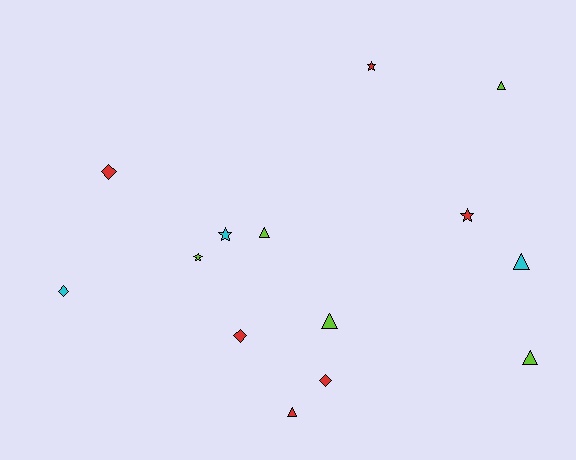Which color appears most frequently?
Red, with 6 objects.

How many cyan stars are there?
There is 1 cyan star.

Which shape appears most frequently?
Triangle, with 6 objects.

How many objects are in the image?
There are 14 objects.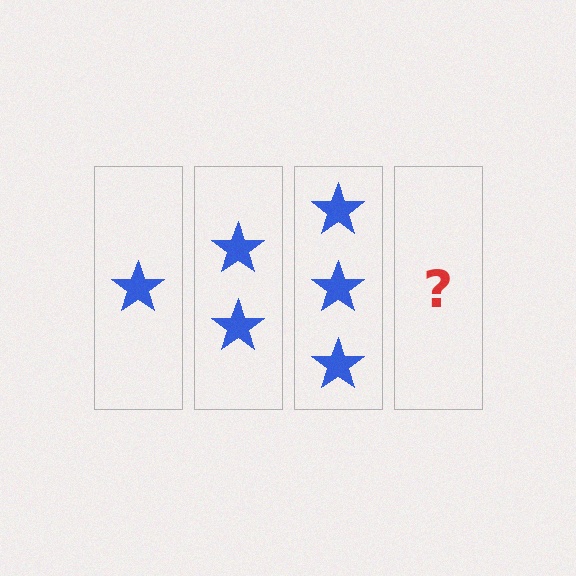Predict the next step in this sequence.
The next step is 4 stars.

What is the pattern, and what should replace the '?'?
The pattern is that each step adds one more star. The '?' should be 4 stars.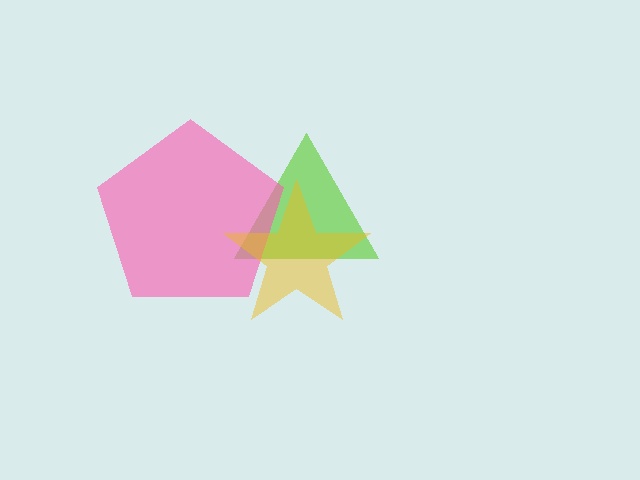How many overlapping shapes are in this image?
There are 3 overlapping shapes in the image.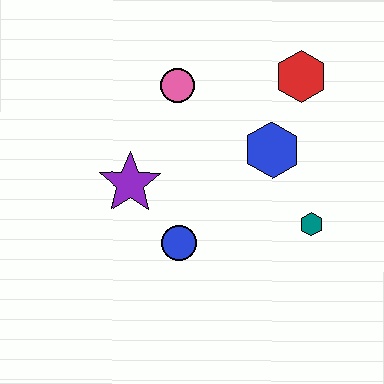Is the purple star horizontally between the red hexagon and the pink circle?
No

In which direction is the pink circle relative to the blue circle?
The pink circle is above the blue circle.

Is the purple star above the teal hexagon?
Yes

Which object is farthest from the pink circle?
The teal hexagon is farthest from the pink circle.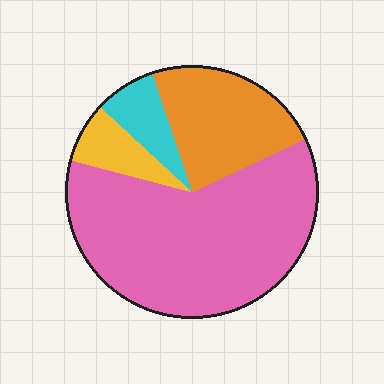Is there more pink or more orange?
Pink.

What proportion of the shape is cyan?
Cyan takes up about one tenth (1/10) of the shape.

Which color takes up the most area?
Pink, at roughly 60%.